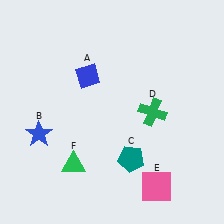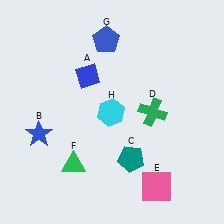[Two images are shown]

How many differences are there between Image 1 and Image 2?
There are 2 differences between the two images.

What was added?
A blue pentagon (G), a cyan hexagon (H) were added in Image 2.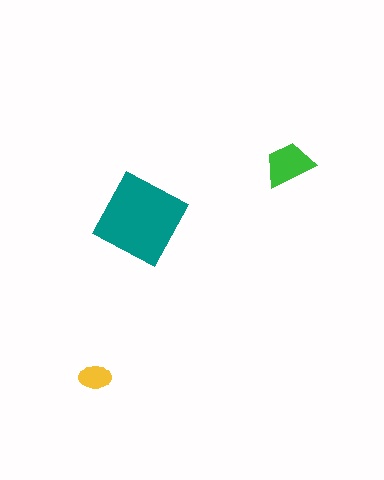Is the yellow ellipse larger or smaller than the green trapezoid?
Smaller.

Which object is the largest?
The teal square.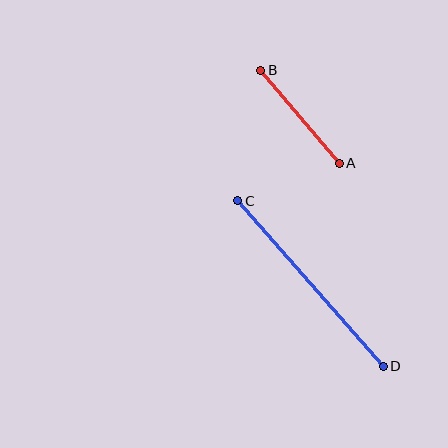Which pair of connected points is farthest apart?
Points C and D are farthest apart.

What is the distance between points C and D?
The distance is approximately 221 pixels.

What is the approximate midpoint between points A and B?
The midpoint is at approximately (300, 117) pixels.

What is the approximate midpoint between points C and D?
The midpoint is at approximately (311, 283) pixels.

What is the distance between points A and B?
The distance is approximately 122 pixels.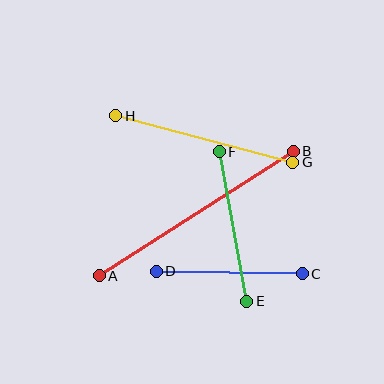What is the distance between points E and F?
The distance is approximately 152 pixels.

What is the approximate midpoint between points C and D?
The midpoint is at approximately (229, 273) pixels.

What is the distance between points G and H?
The distance is approximately 183 pixels.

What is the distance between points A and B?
The distance is approximately 231 pixels.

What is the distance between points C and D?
The distance is approximately 146 pixels.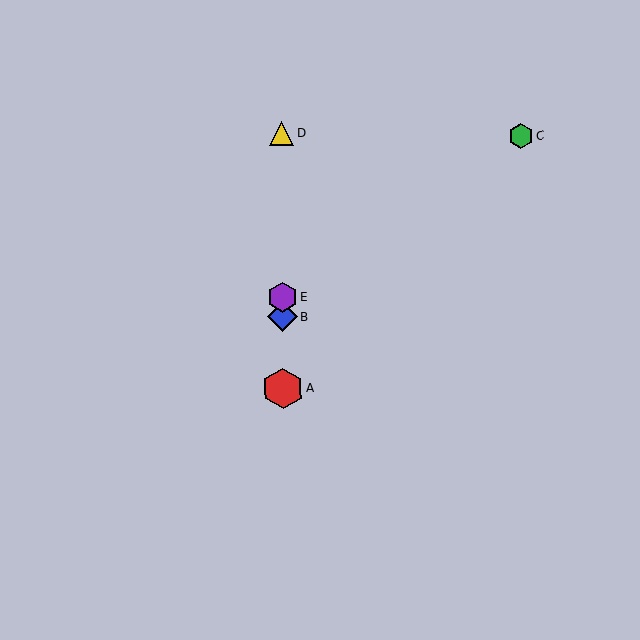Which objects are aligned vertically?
Objects A, B, D, E are aligned vertically.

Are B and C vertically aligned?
No, B is at x≈282 and C is at x≈521.